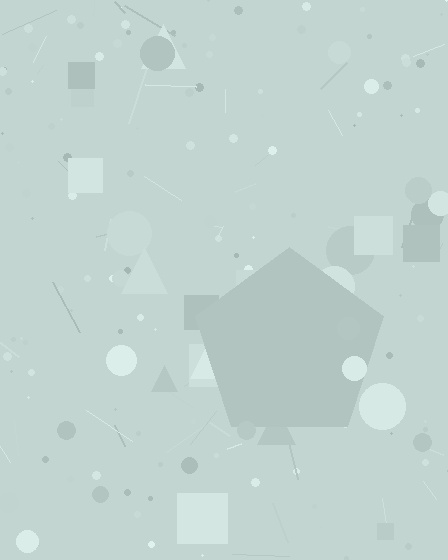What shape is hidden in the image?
A pentagon is hidden in the image.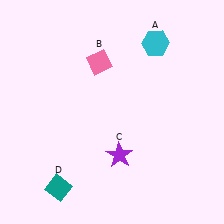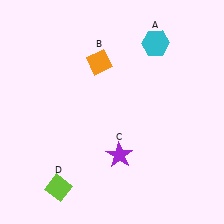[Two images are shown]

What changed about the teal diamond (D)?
In Image 1, D is teal. In Image 2, it changed to lime.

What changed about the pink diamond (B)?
In Image 1, B is pink. In Image 2, it changed to orange.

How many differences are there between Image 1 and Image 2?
There are 2 differences between the two images.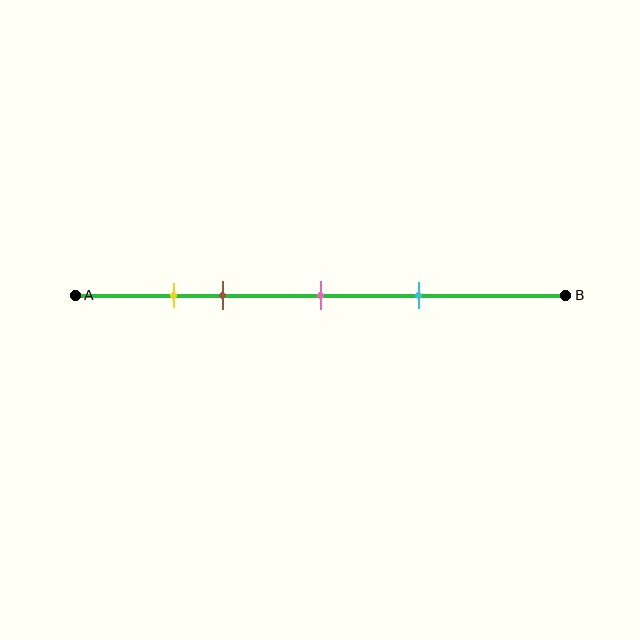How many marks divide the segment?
There are 4 marks dividing the segment.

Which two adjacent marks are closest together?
The yellow and brown marks are the closest adjacent pair.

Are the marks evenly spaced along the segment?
No, the marks are not evenly spaced.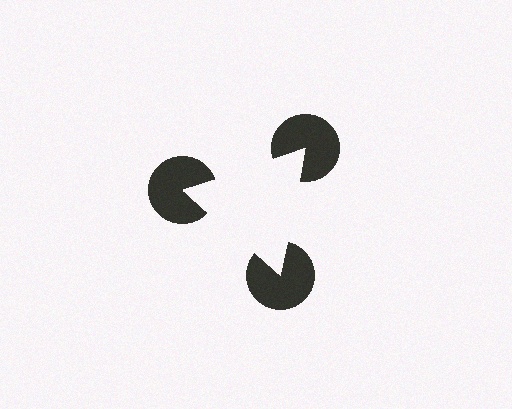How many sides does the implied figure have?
3 sides.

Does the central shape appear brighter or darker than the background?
It typically appears slightly brighter than the background, even though no actual brightness change is drawn.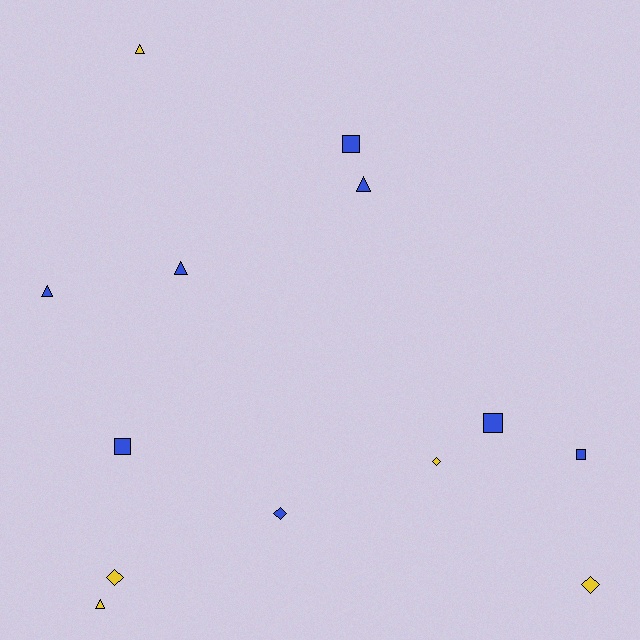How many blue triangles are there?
There are 3 blue triangles.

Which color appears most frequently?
Blue, with 8 objects.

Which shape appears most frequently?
Triangle, with 5 objects.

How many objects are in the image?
There are 13 objects.